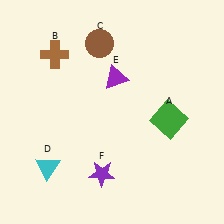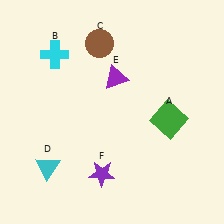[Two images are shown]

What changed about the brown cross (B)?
In Image 1, B is brown. In Image 2, it changed to cyan.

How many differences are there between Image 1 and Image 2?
There is 1 difference between the two images.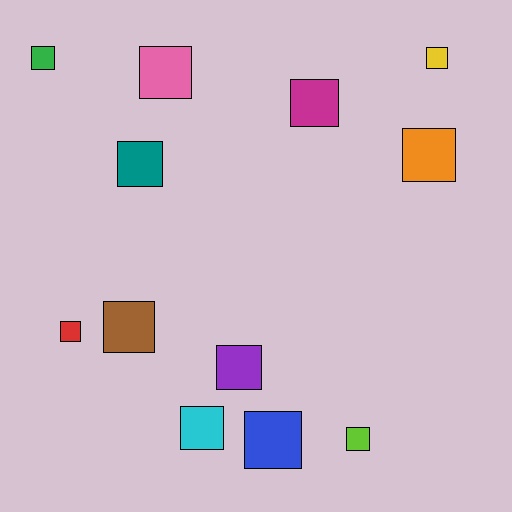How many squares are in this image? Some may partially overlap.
There are 12 squares.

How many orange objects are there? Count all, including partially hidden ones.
There is 1 orange object.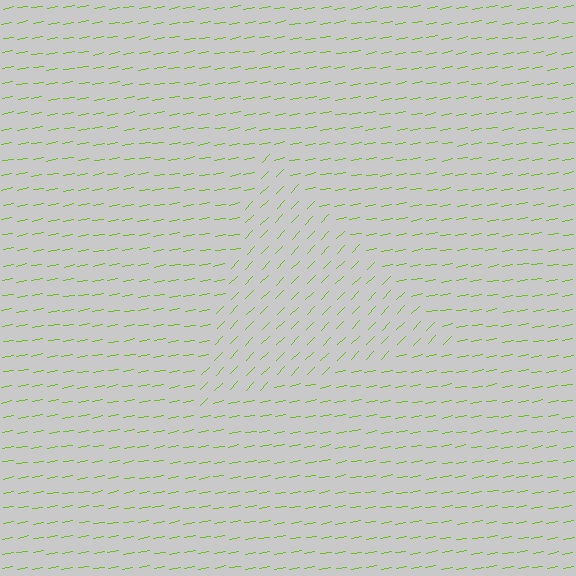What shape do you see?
I see a triangle.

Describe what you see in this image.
The image is filled with small lime line segments. A triangle region in the image has lines oriented differently from the surrounding lines, creating a visible texture boundary.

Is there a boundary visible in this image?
Yes, there is a texture boundary formed by a change in line orientation.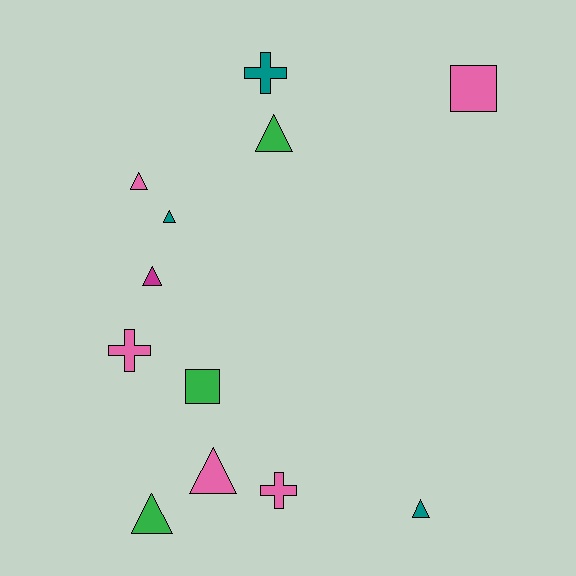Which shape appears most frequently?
Triangle, with 7 objects.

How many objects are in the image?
There are 12 objects.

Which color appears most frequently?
Pink, with 5 objects.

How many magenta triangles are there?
There is 1 magenta triangle.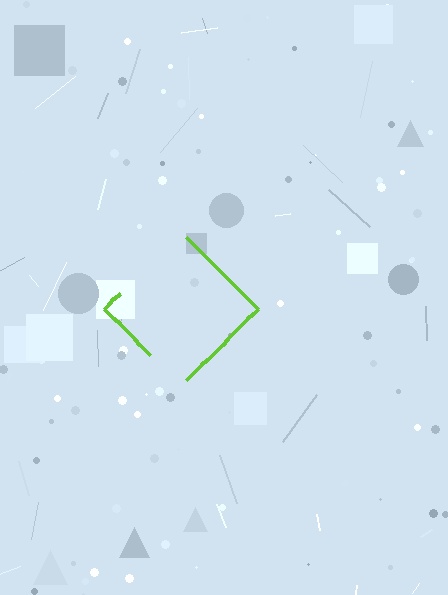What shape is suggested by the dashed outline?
The dashed outline suggests a diamond.